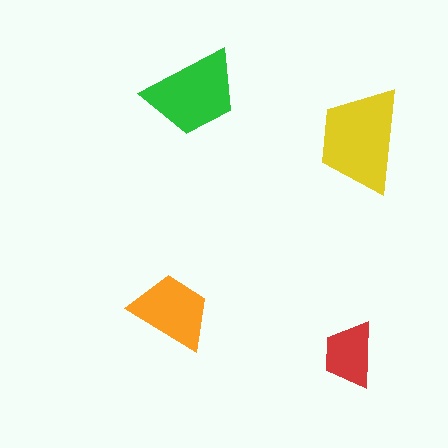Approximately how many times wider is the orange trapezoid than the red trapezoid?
About 1.5 times wider.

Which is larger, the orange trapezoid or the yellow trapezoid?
The yellow one.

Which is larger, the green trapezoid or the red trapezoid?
The green one.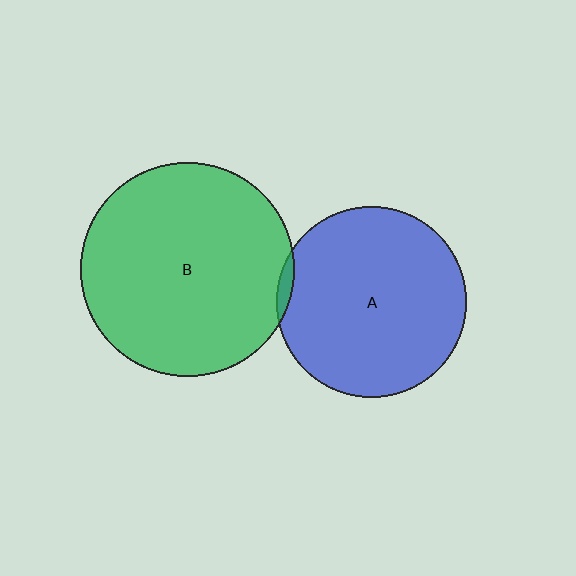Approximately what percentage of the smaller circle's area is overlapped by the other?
Approximately 5%.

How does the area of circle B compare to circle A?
Approximately 1.3 times.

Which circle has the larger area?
Circle B (green).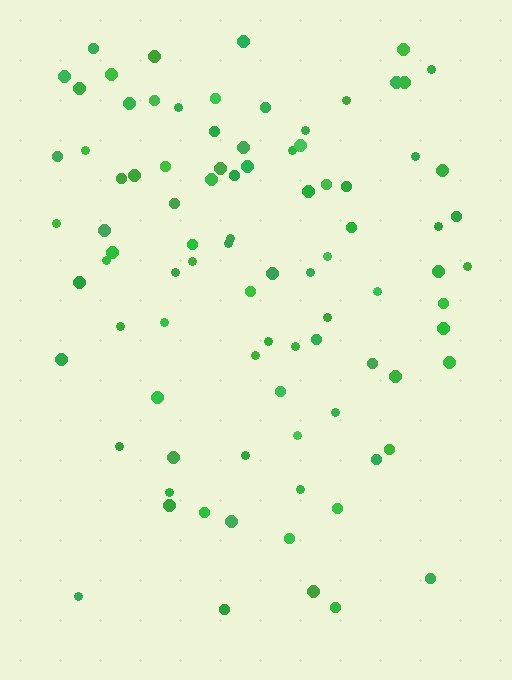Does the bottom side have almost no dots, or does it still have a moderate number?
Still a moderate number, just noticeably fewer than the top.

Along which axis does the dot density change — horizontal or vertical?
Vertical.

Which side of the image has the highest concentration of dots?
The top.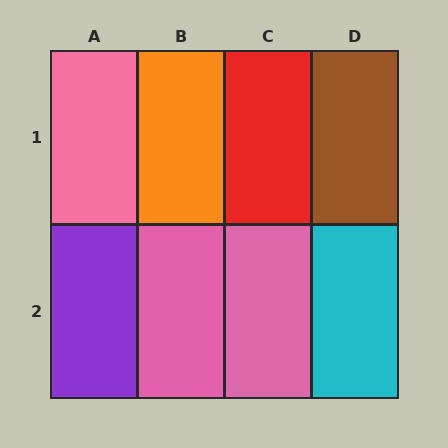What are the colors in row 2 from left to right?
Purple, pink, pink, cyan.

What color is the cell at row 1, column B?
Orange.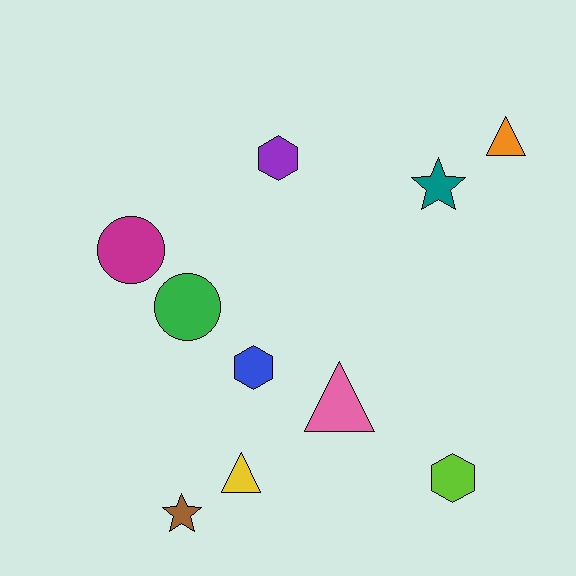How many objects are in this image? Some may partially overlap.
There are 10 objects.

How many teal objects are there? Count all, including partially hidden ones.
There is 1 teal object.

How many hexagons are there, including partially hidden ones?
There are 3 hexagons.